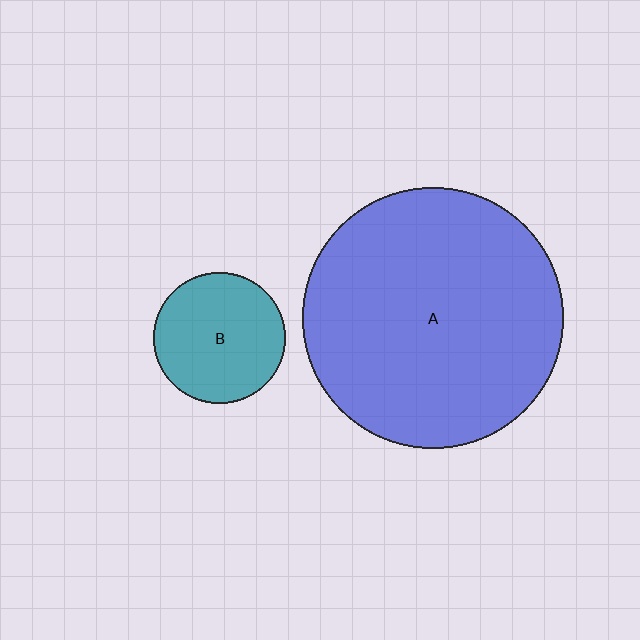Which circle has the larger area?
Circle A (blue).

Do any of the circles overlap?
No, none of the circles overlap.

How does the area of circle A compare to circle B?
Approximately 3.9 times.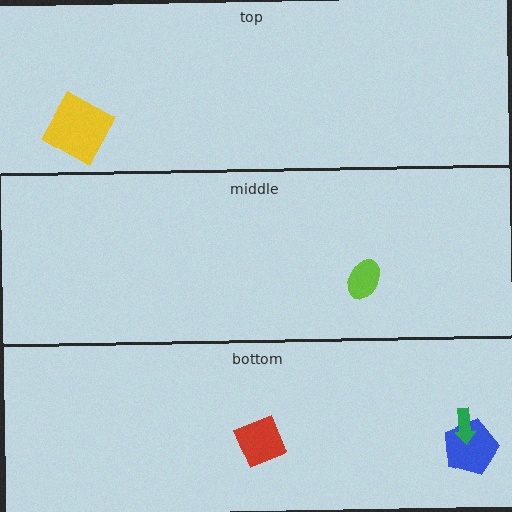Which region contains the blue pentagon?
The bottom region.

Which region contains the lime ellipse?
The middle region.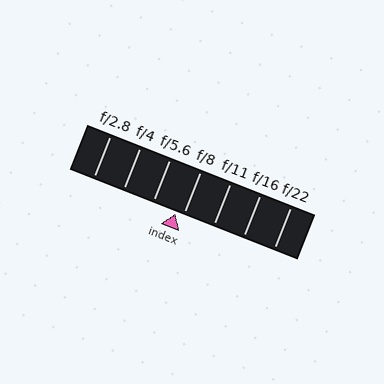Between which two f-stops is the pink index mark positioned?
The index mark is between f/5.6 and f/8.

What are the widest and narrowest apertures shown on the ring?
The widest aperture shown is f/2.8 and the narrowest is f/22.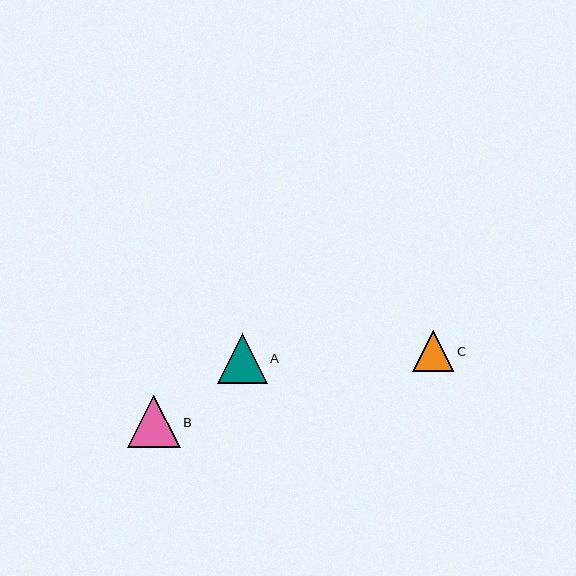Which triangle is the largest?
Triangle B is the largest with a size of approximately 52 pixels.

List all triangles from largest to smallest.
From largest to smallest: B, A, C.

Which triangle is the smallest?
Triangle C is the smallest with a size of approximately 41 pixels.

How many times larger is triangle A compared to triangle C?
Triangle A is approximately 1.2 times the size of triangle C.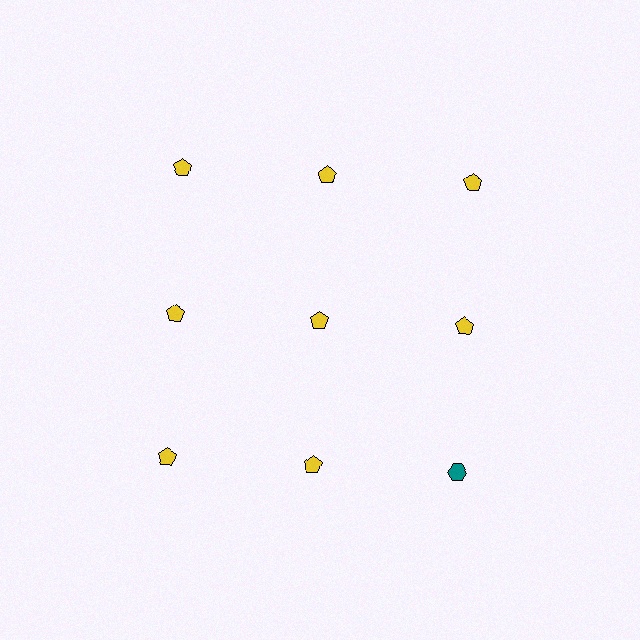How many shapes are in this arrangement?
There are 9 shapes arranged in a grid pattern.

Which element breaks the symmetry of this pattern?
The teal hexagon in the third row, center column breaks the symmetry. All other shapes are yellow pentagons.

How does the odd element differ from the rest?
It differs in both color (teal instead of yellow) and shape (hexagon instead of pentagon).